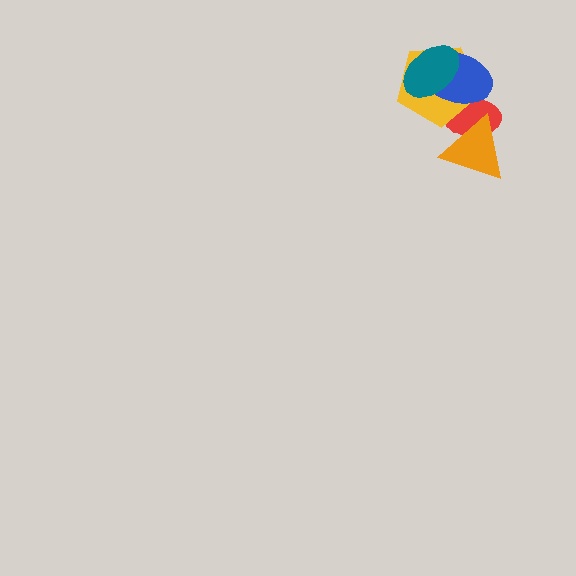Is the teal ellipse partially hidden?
No, no other shape covers it.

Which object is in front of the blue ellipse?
The teal ellipse is in front of the blue ellipse.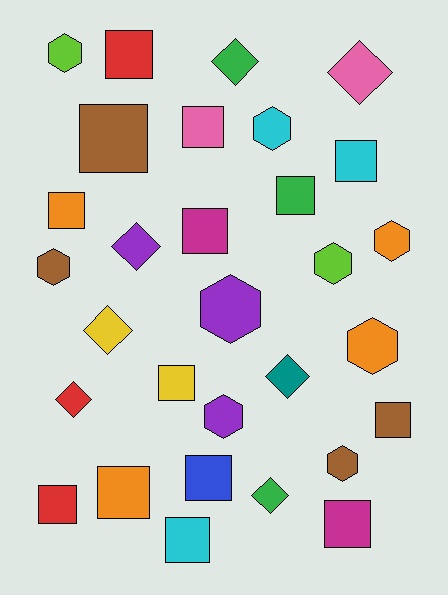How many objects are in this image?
There are 30 objects.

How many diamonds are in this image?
There are 7 diamonds.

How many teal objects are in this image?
There is 1 teal object.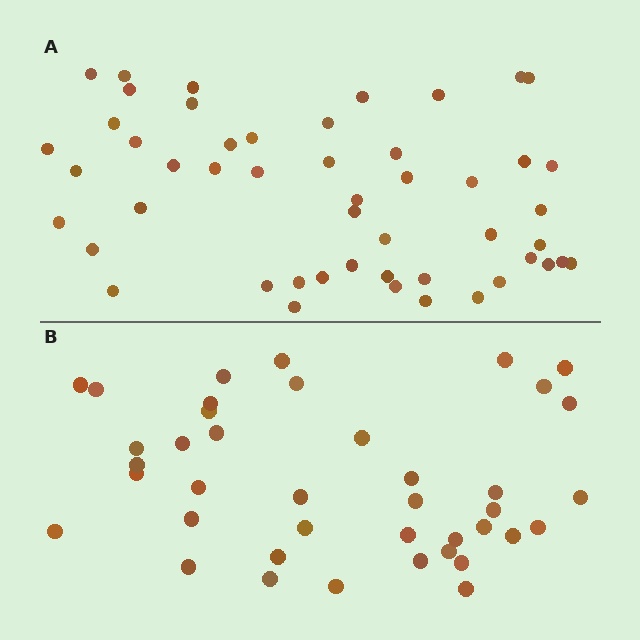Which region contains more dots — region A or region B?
Region A (the top region) has more dots.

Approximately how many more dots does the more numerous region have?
Region A has roughly 10 or so more dots than region B.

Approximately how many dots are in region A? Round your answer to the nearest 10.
About 50 dots.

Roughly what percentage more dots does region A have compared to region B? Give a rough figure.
About 25% more.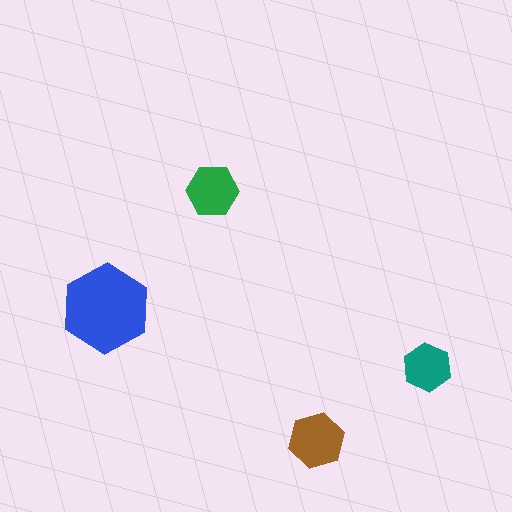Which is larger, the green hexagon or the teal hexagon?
The green one.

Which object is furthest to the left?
The blue hexagon is leftmost.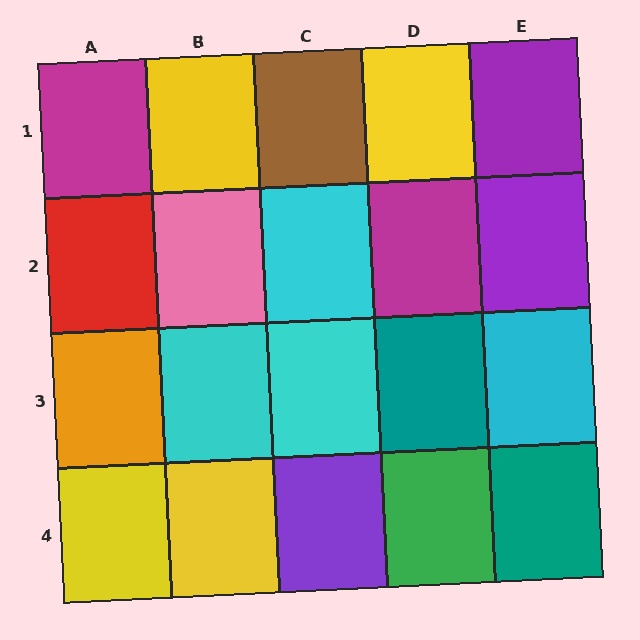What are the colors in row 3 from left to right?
Orange, cyan, cyan, teal, cyan.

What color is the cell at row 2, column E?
Purple.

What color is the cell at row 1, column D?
Yellow.